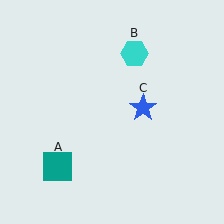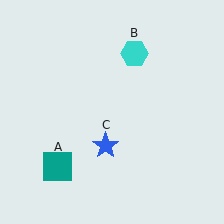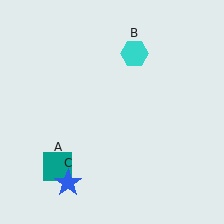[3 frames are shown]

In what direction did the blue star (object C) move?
The blue star (object C) moved down and to the left.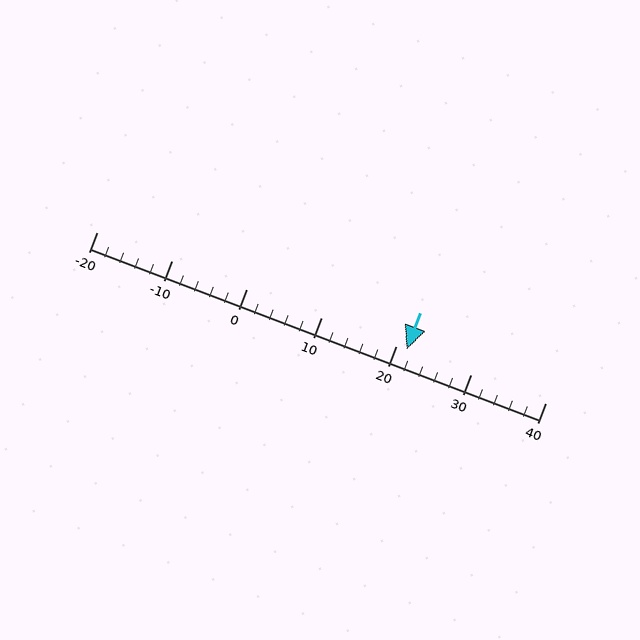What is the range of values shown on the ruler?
The ruler shows values from -20 to 40.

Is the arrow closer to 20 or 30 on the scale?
The arrow is closer to 20.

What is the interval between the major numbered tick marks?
The major tick marks are spaced 10 units apart.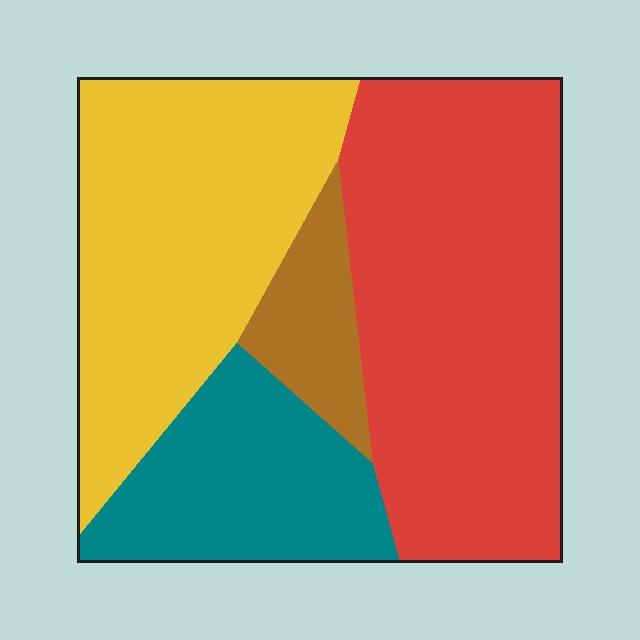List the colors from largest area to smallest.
From largest to smallest: red, yellow, teal, brown.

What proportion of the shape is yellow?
Yellow covers around 30% of the shape.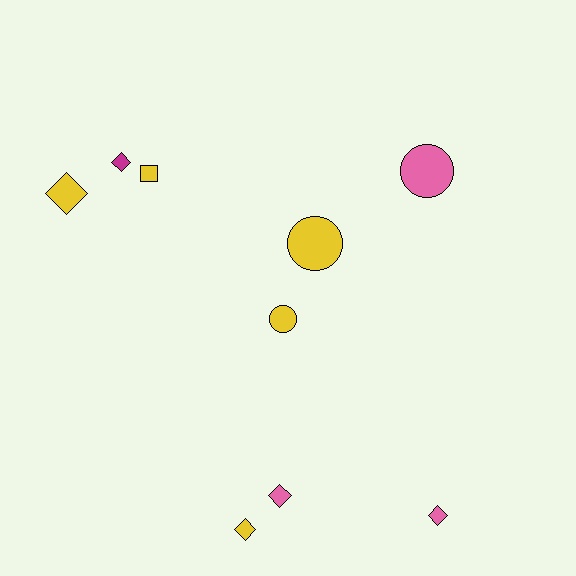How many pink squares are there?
There are no pink squares.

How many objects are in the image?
There are 9 objects.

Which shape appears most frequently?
Diamond, with 5 objects.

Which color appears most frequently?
Yellow, with 5 objects.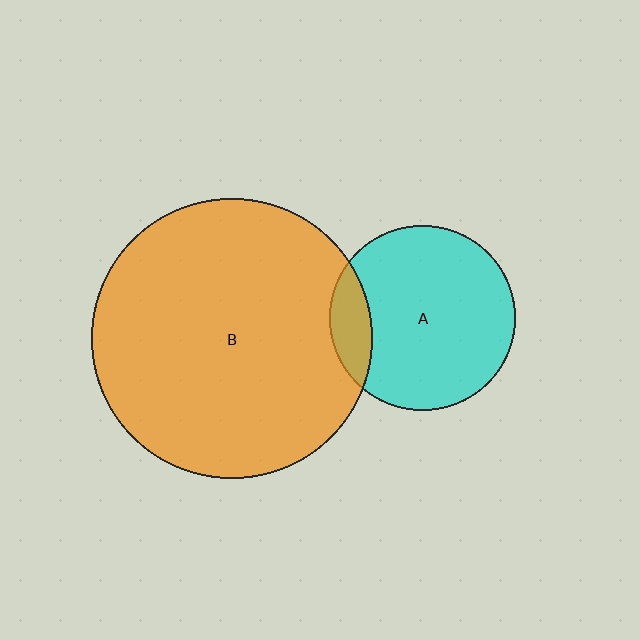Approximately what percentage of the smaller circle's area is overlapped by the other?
Approximately 15%.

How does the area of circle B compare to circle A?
Approximately 2.3 times.